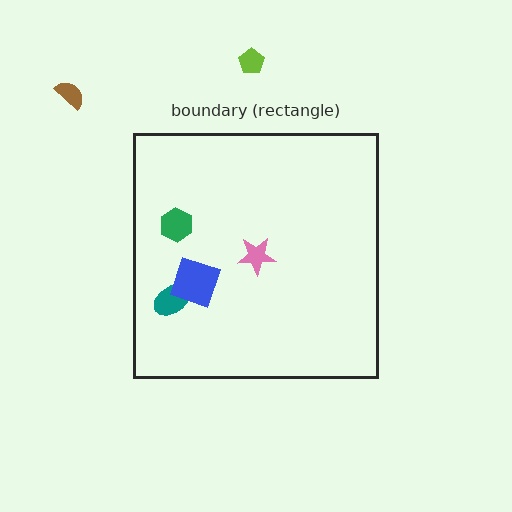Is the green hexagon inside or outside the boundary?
Inside.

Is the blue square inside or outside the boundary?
Inside.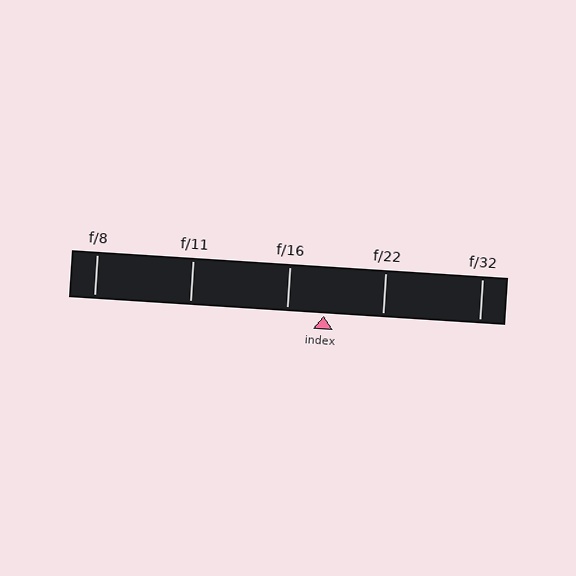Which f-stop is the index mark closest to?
The index mark is closest to f/16.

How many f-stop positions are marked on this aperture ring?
There are 5 f-stop positions marked.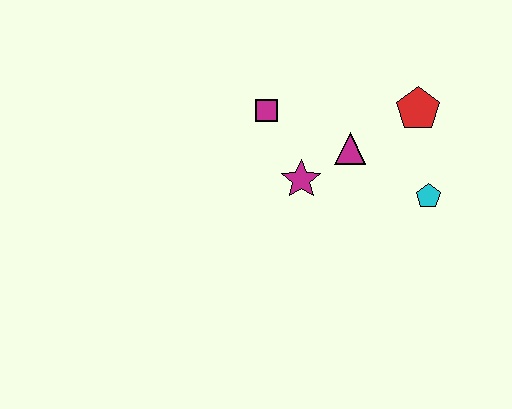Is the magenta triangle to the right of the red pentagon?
No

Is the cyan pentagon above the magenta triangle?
No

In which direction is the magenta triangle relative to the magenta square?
The magenta triangle is to the right of the magenta square.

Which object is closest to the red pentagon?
The magenta triangle is closest to the red pentagon.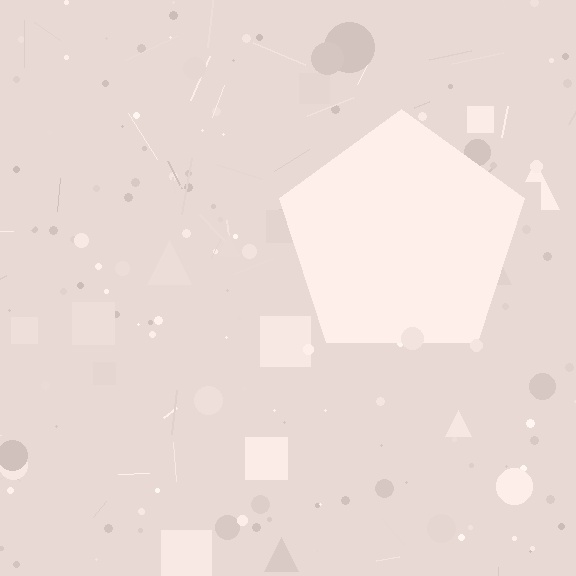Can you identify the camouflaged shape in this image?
The camouflaged shape is a pentagon.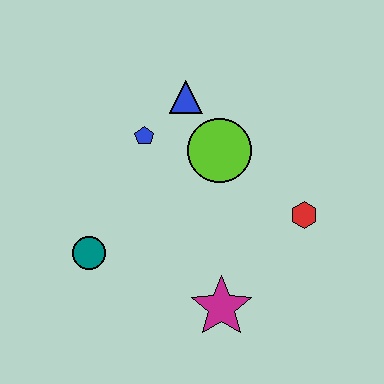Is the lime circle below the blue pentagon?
Yes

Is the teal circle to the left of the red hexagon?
Yes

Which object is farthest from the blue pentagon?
The magenta star is farthest from the blue pentagon.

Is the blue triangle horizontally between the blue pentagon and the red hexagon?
Yes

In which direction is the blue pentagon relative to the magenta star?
The blue pentagon is above the magenta star.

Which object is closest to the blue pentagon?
The blue triangle is closest to the blue pentagon.